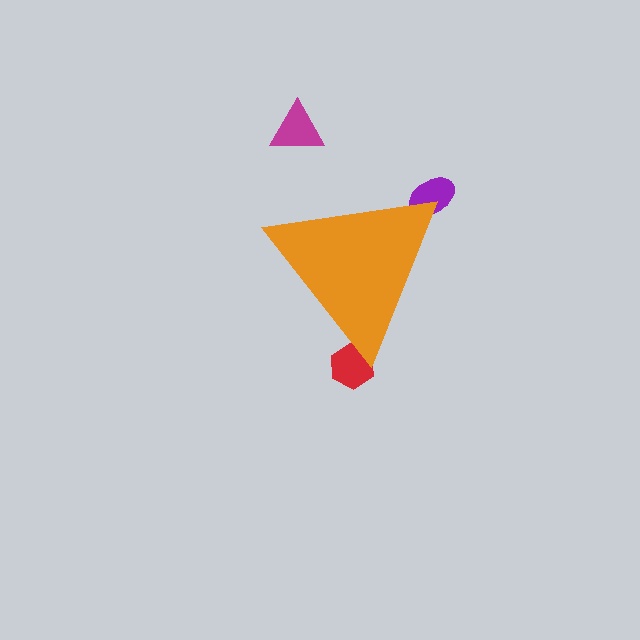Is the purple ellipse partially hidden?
Yes, the purple ellipse is partially hidden behind the orange triangle.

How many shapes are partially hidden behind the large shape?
2 shapes are partially hidden.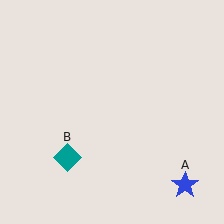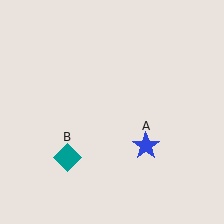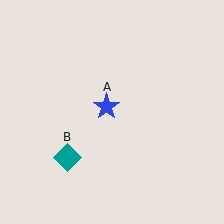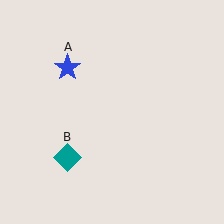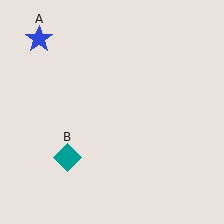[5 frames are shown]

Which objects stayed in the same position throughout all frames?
Teal diamond (object B) remained stationary.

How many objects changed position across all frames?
1 object changed position: blue star (object A).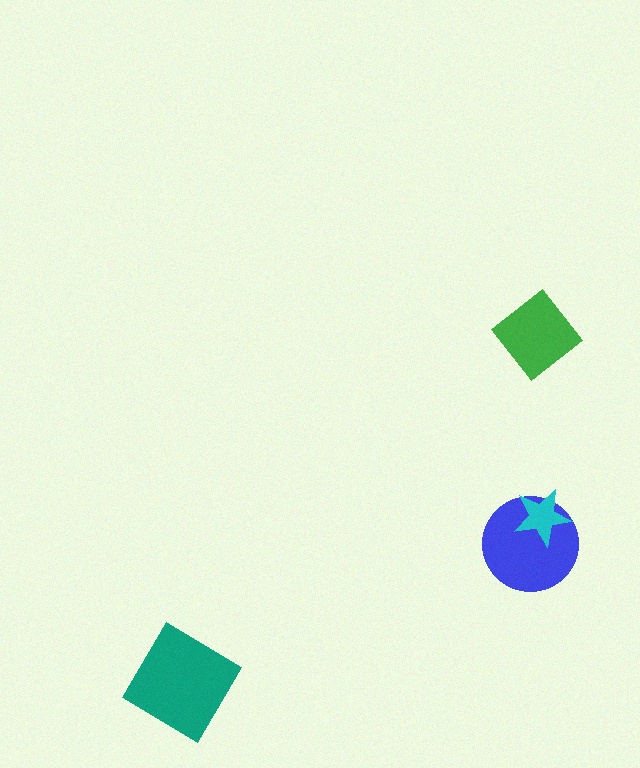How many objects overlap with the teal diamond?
0 objects overlap with the teal diamond.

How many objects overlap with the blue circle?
1 object overlaps with the blue circle.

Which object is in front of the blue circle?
The cyan star is in front of the blue circle.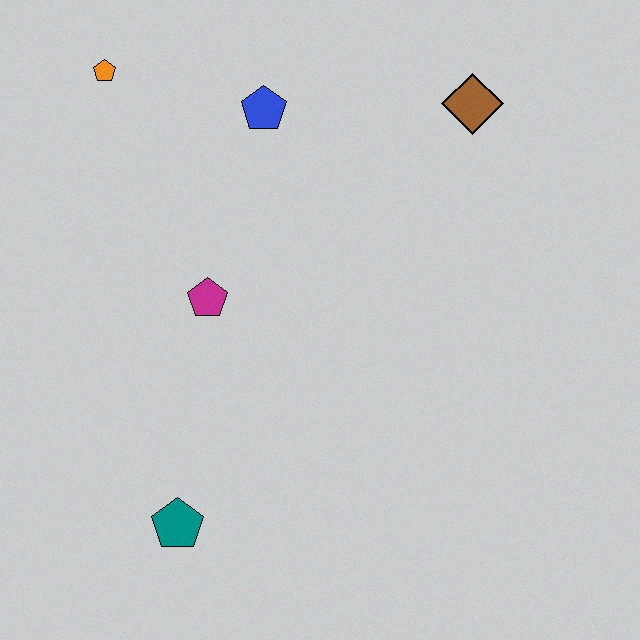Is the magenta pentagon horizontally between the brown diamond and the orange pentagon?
Yes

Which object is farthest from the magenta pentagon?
The brown diamond is farthest from the magenta pentagon.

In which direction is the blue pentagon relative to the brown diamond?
The blue pentagon is to the left of the brown diamond.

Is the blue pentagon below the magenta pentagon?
No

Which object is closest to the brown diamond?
The blue pentagon is closest to the brown diamond.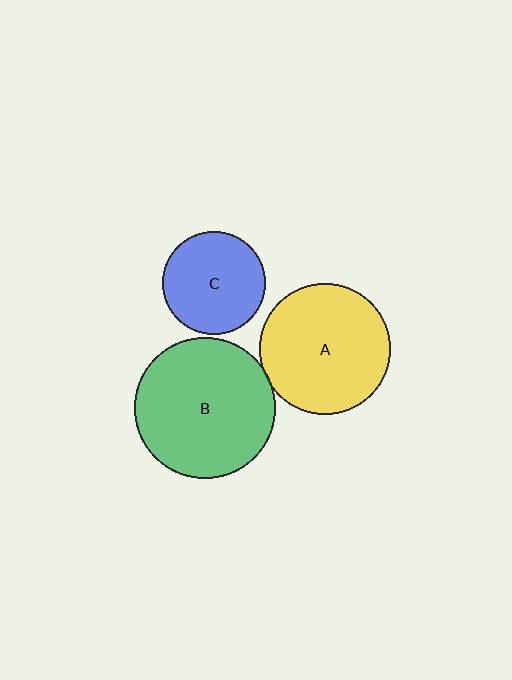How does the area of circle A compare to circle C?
Approximately 1.6 times.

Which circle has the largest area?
Circle B (green).